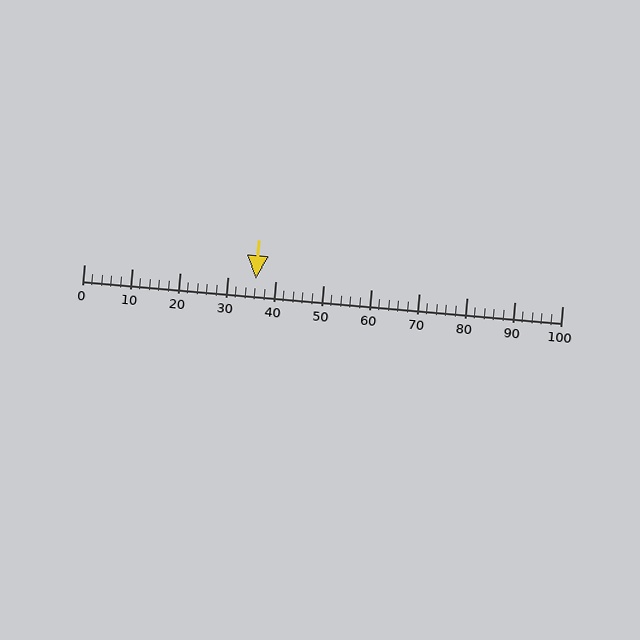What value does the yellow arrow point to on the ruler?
The yellow arrow points to approximately 36.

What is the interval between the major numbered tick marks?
The major tick marks are spaced 10 units apart.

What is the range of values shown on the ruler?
The ruler shows values from 0 to 100.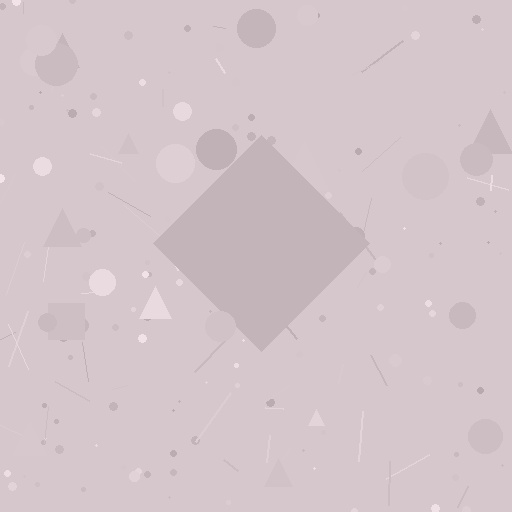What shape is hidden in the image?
A diamond is hidden in the image.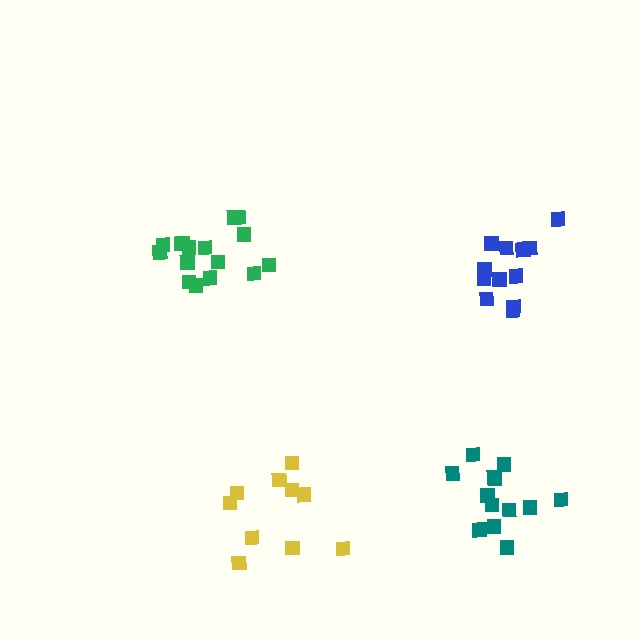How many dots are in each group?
Group 1: 12 dots, Group 2: 10 dots, Group 3: 13 dots, Group 4: 16 dots (51 total).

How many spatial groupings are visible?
There are 4 spatial groupings.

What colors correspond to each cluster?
The clusters are colored: blue, yellow, teal, green.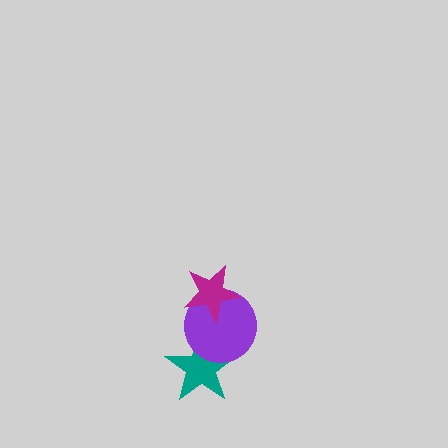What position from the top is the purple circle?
The purple circle is 2nd from the top.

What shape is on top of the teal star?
The purple circle is on top of the teal star.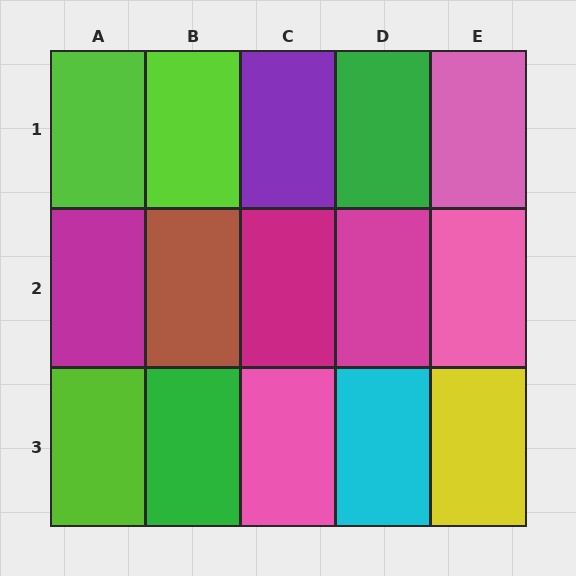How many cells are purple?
1 cell is purple.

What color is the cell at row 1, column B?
Lime.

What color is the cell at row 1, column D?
Green.